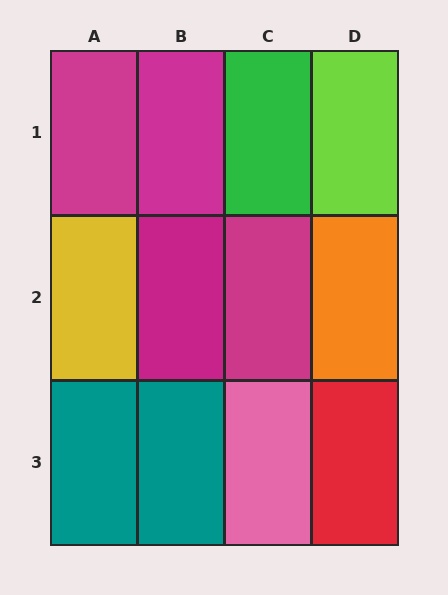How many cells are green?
1 cell is green.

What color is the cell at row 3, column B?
Teal.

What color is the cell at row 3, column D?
Red.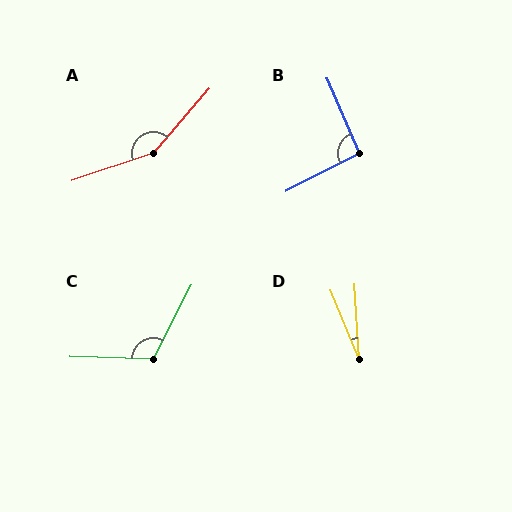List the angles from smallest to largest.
D (19°), B (93°), C (115°), A (149°).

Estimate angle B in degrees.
Approximately 93 degrees.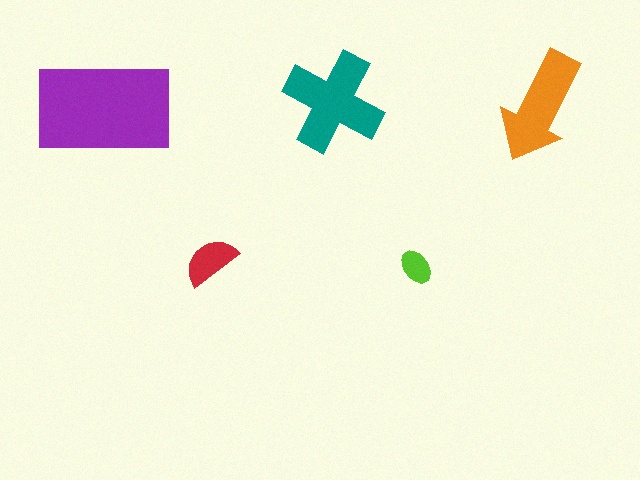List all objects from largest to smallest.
The purple rectangle, the teal cross, the orange arrow, the red semicircle, the lime ellipse.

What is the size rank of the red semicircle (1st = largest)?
4th.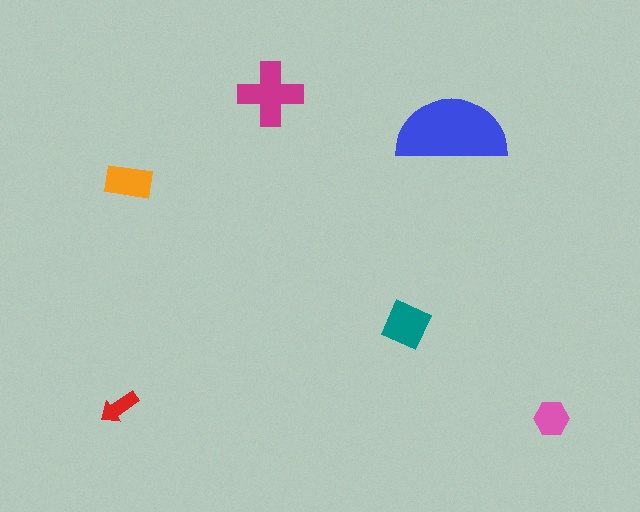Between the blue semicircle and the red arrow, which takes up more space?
The blue semicircle.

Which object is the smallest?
The red arrow.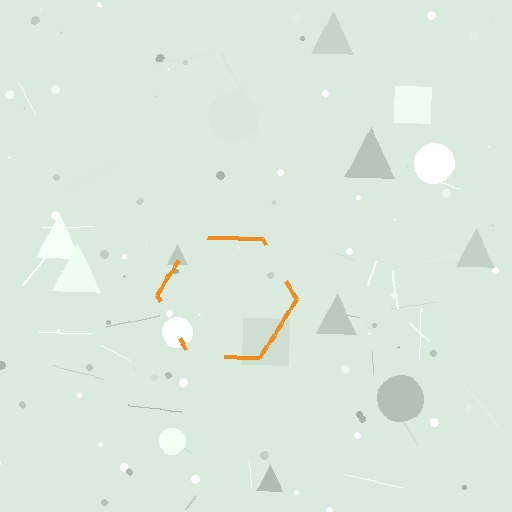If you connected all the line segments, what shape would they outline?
They would outline a hexagon.